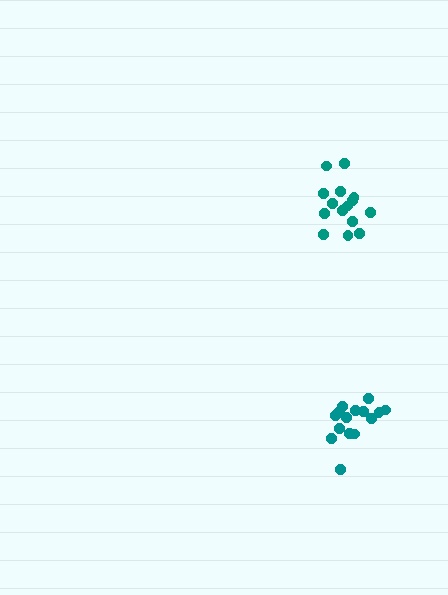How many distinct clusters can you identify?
There are 2 distinct clusters.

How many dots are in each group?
Group 1: 15 dots, Group 2: 15 dots (30 total).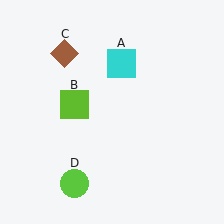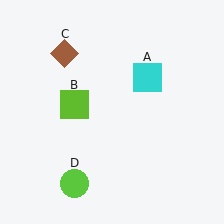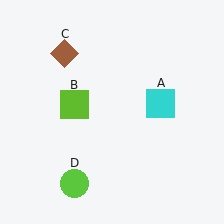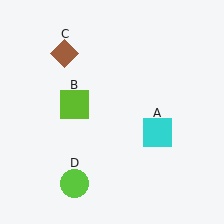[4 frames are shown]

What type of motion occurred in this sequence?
The cyan square (object A) rotated clockwise around the center of the scene.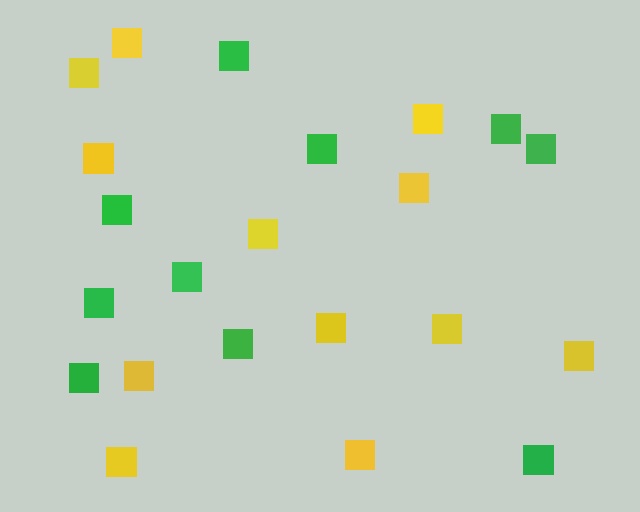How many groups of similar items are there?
There are 2 groups: one group of yellow squares (12) and one group of green squares (10).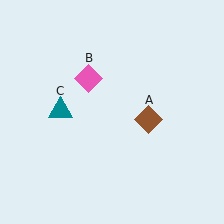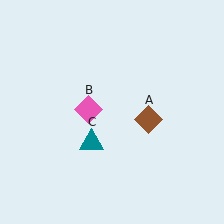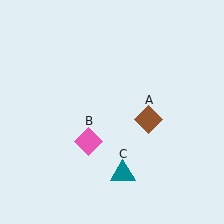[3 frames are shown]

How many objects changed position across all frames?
2 objects changed position: pink diamond (object B), teal triangle (object C).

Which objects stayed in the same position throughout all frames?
Brown diamond (object A) remained stationary.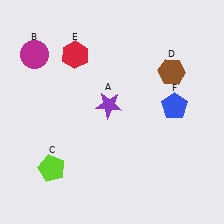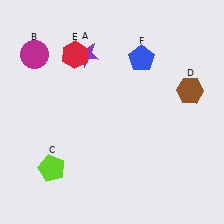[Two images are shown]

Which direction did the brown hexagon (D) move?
The brown hexagon (D) moved down.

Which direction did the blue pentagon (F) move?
The blue pentagon (F) moved up.